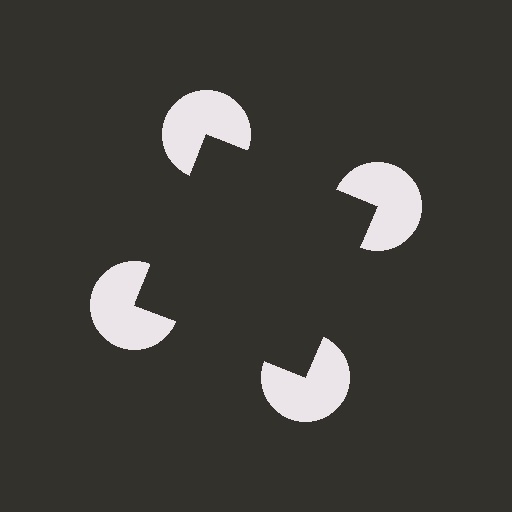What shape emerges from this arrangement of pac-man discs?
An illusory square — its edges are inferred from the aligned wedge cuts in the pac-man discs, not physically drawn.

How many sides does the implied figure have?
4 sides.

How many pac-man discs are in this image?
There are 4 — one at each vertex of the illusory square.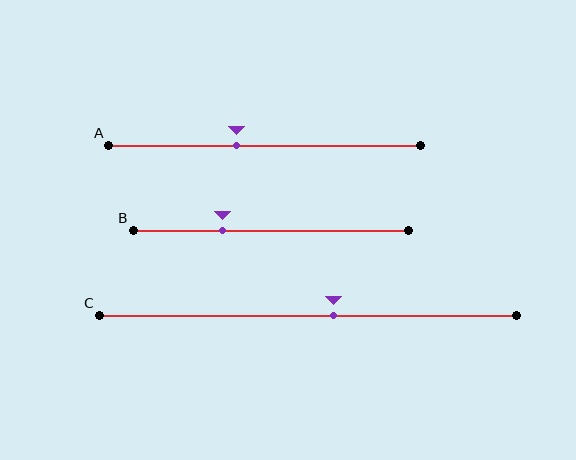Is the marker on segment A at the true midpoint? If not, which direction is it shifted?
No, the marker on segment A is shifted to the left by about 9% of the segment length.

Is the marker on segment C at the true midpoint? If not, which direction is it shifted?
No, the marker on segment C is shifted to the right by about 6% of the segment length.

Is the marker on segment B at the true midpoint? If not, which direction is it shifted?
No, the marker on segment B is shifted to the left by about 17% of the segment length.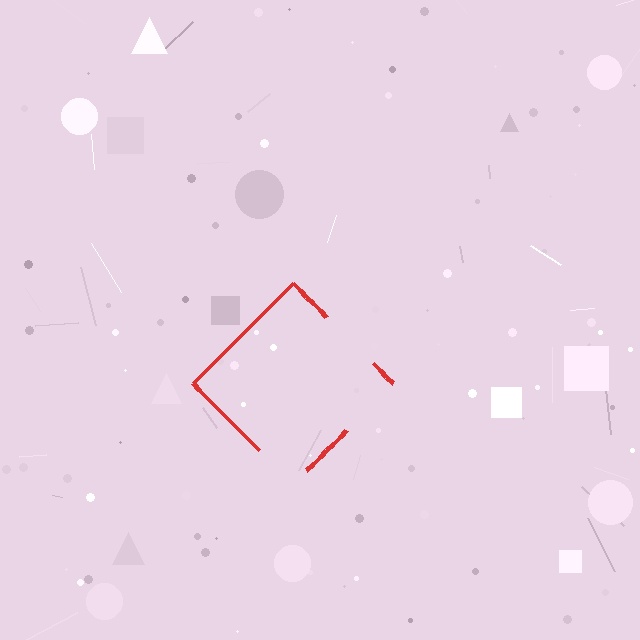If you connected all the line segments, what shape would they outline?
They would outline a diamond.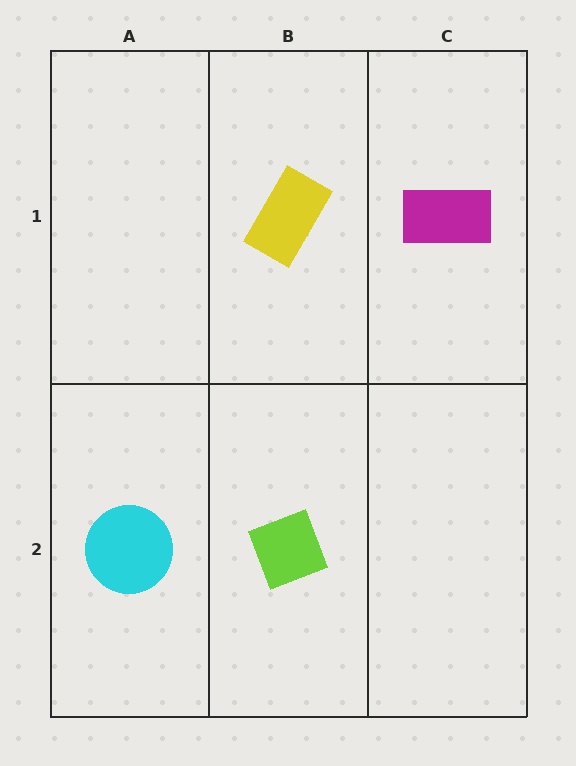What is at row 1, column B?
A yellow rectangle.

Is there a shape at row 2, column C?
No, that cell is empty.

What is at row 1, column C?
A magenta rectangle.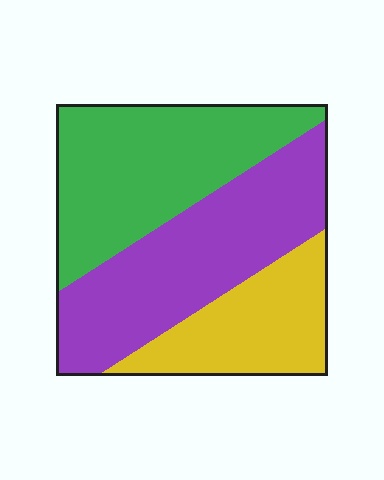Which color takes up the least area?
Yellow, at roughly 25%.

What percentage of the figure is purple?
Purple covers about 40% of the figure.